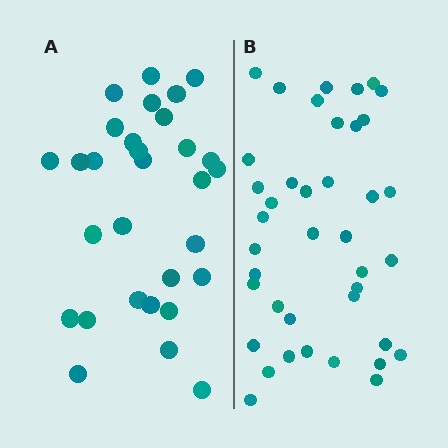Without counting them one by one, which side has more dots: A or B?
Region B (the right region) has more dots.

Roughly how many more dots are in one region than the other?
Region B has roughly 10 or so more dots than region A.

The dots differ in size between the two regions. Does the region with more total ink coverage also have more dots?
No. Region A has more total ink coverage because its dots are larger, but region B actually contains more individual dots. Total area can be misleading — the number of items is what matters here.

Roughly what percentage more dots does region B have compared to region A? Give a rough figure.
About 35% more.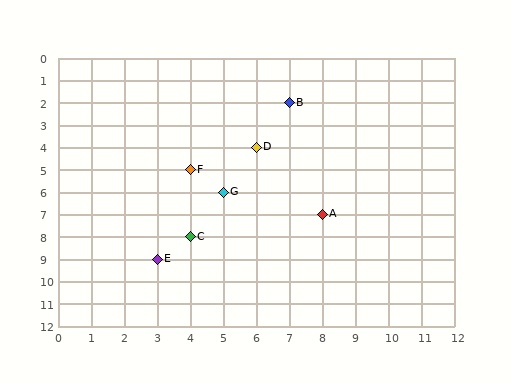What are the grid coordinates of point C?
Point C is at grid coordinates (4, 8).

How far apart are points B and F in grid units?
Points B and F are 3 columns and 3 rows apart (about 4.2 grid units diagonally).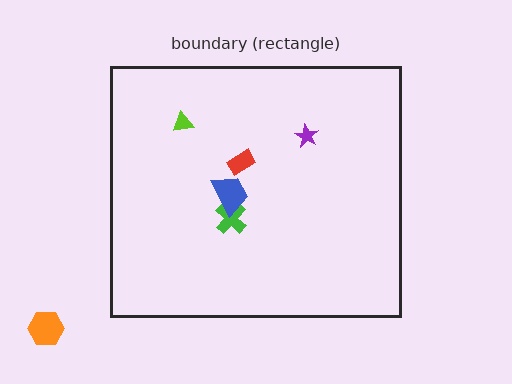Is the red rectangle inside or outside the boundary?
Inside.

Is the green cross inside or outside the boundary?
Inside.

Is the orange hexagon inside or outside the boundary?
Outside.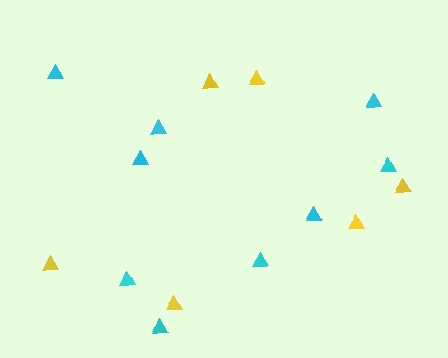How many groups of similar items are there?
There are 2 groups: one group of yellow triangles (6) and one group of cyan triangles (9).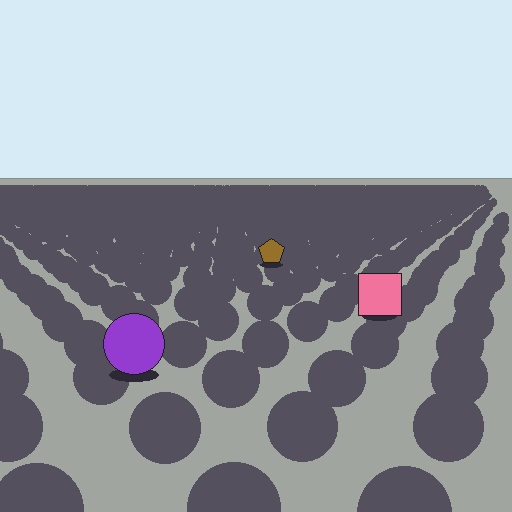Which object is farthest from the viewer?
The brown pentagon is farthest from the viewer. It appears smaller and the ground texture around it is denser.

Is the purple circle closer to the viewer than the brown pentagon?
Yes. The purple circle is closer — you can tell from the texture gradient: the ground texture is coarser near it.